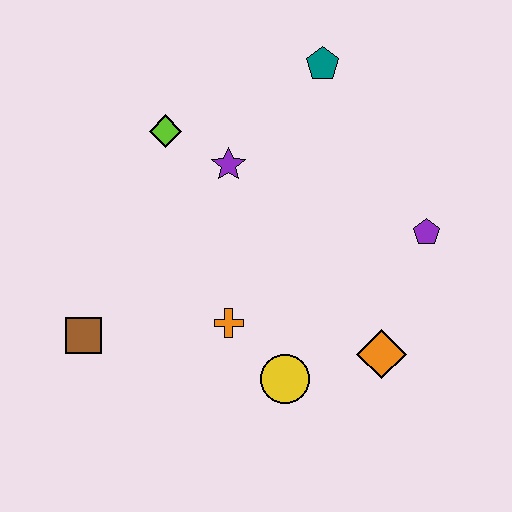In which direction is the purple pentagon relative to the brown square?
The purple pentagon is to the right of the brown square.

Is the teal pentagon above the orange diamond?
Yes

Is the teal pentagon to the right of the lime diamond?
Yes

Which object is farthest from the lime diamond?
The orange diamond is farthest from the lime diamond.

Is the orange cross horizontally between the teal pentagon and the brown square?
Yes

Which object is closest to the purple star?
The lime diamond is closest to the purple star.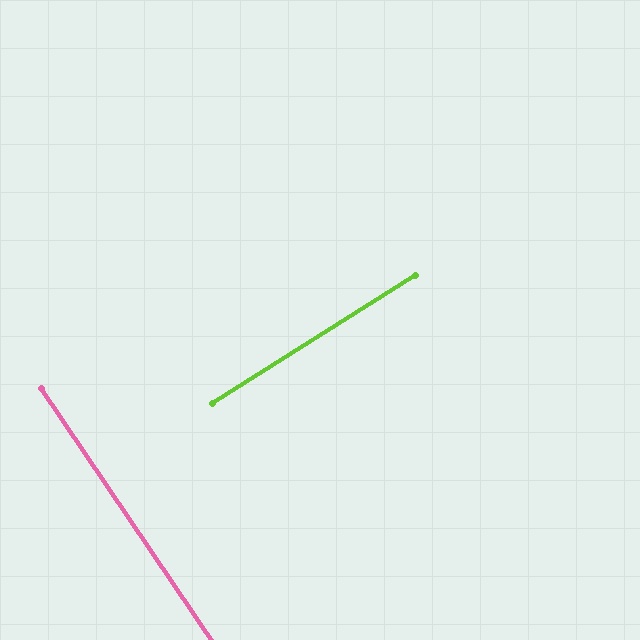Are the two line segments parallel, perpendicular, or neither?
Perpendicular — they meet at approximately 88°.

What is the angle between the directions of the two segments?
Approximately 88 degrees.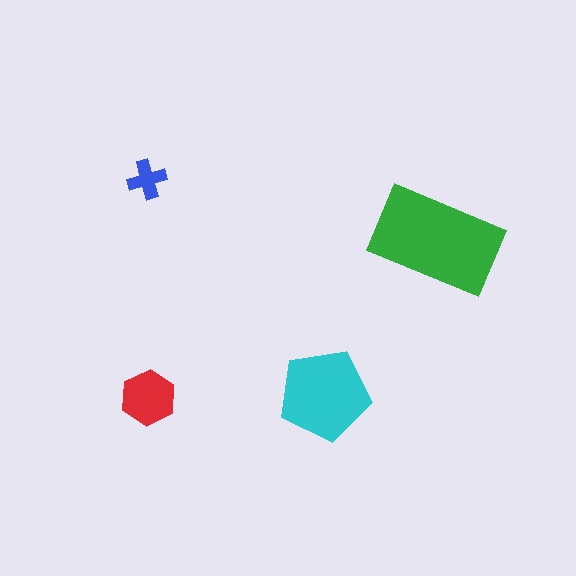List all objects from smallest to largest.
The blue cross, the red hexagon, the cyan pentagon, the green rectangle.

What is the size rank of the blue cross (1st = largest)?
4th.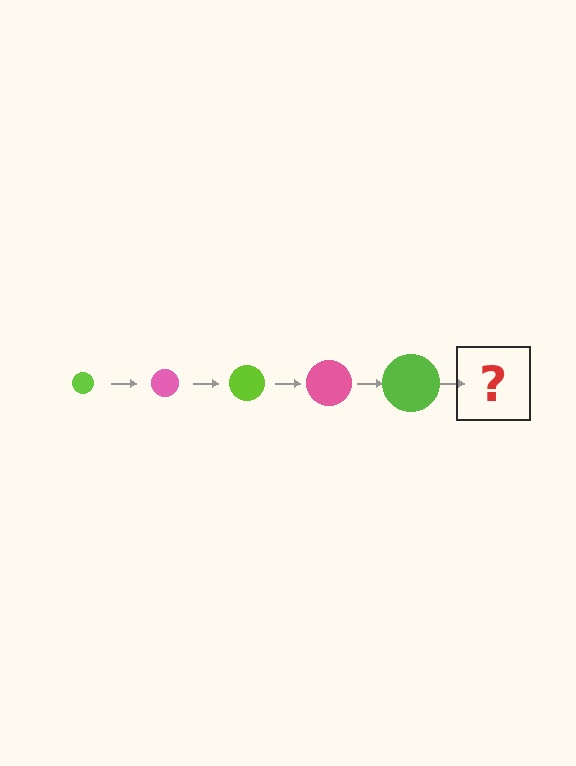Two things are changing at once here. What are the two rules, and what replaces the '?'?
The two rules are that the circle grows larger each step and the color cycles through lime and pink. The '?' should be a pink circle, larger than the previous one.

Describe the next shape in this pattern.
It should be a pink circle, larger than the previous one.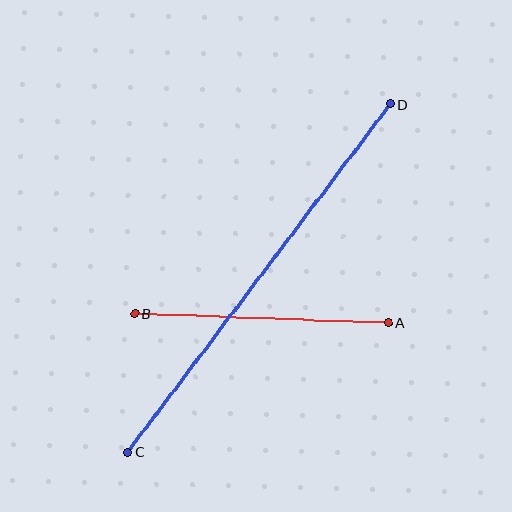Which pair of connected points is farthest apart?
Points C and D are farthest apart.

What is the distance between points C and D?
The distance is approximately 436 pixels.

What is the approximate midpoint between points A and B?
The midpoint is at approximately (262, 318) pixels.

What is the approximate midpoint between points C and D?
The midpoint is at approximately (259, 278) pixels.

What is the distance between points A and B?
The distance is approximately 254 pixels.